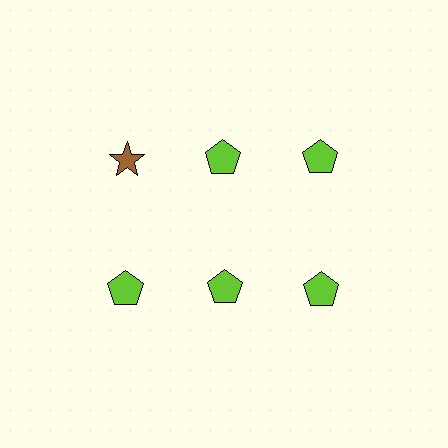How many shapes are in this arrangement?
There are 6 shapes arranged in a grid pattern.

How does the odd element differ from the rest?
It differs in both color (brown instead of lime) and shape (star instead of pentagon).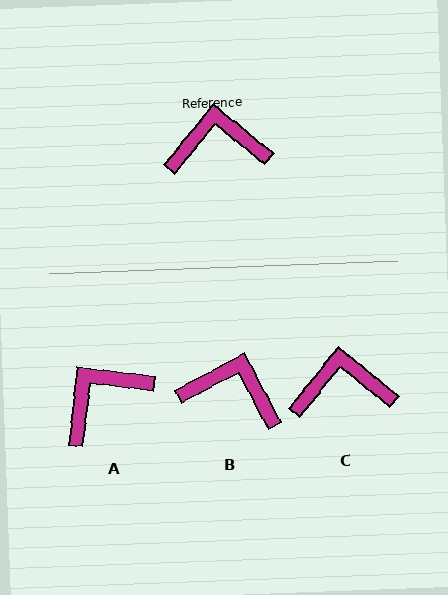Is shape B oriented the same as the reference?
No, it is off by about 23 degrees.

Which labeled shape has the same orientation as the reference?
C.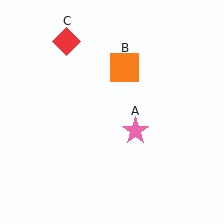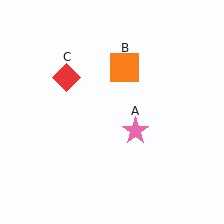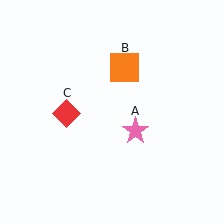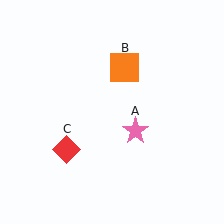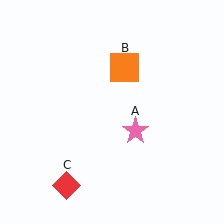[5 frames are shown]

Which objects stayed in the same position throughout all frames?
Pink star (object A) and orange square (object B) remained stationary.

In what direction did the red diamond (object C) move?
The red diamond (object C) moved down.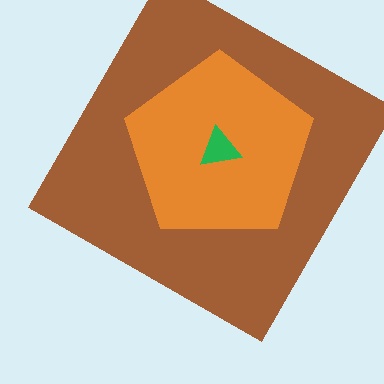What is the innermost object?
The green triangle.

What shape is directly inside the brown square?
The orange pentagon.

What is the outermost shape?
The brown square.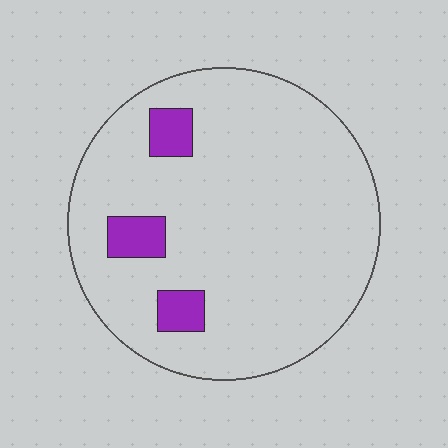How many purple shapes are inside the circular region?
3.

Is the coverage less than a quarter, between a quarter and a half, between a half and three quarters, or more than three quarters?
Less than a quarter.